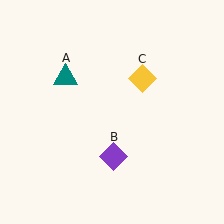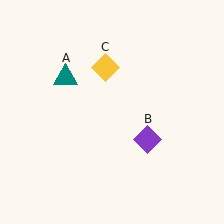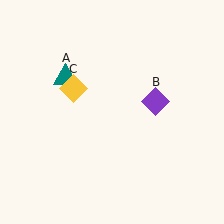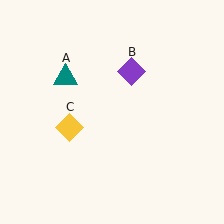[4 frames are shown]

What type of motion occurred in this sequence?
The purple diamond (object B), yellow diamond (object C) rotated counterclockwise around the center of the scene.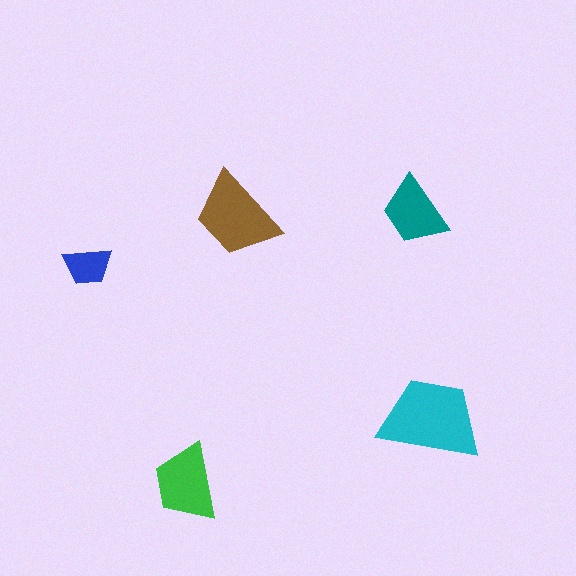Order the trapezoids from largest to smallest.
the cyan one, the brown one, the green one, the teal one, the blue one.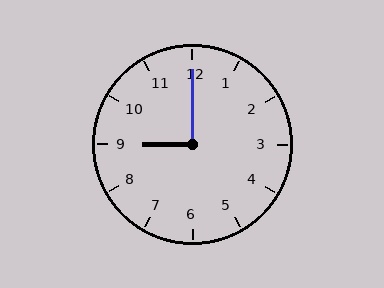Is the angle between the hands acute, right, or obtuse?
It is right.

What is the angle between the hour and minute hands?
Approximately 90 degrees.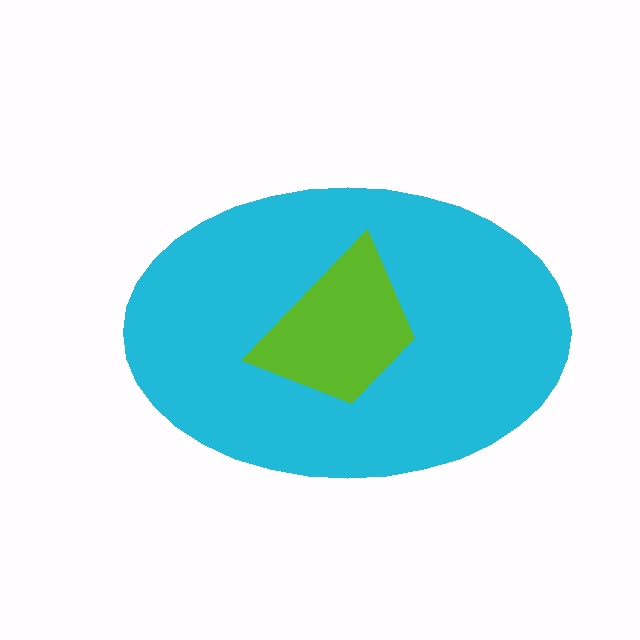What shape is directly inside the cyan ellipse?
The lime trapezoid.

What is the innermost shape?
The lime trapezoid.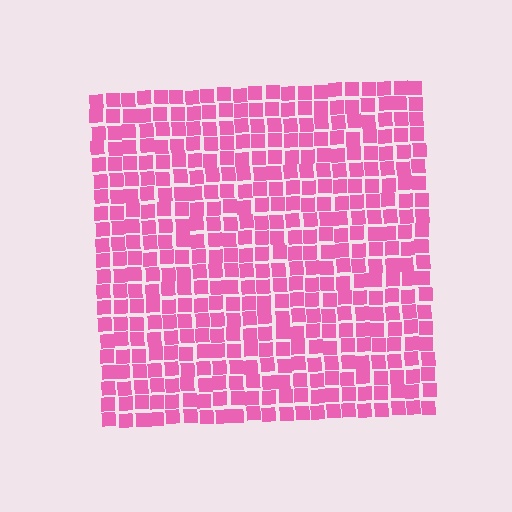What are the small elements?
The small elements are squares.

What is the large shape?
The large shape is a square.